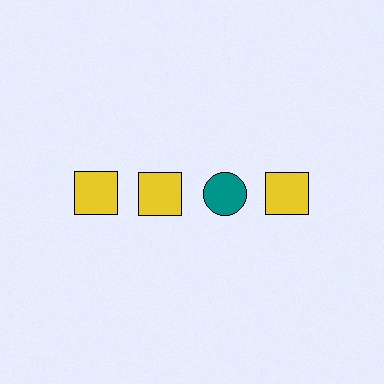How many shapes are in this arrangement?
There are 4 shapes arranged in a grid pattern.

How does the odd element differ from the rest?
It differs in both color (teal instead of yellow) and shape (circle instead of square).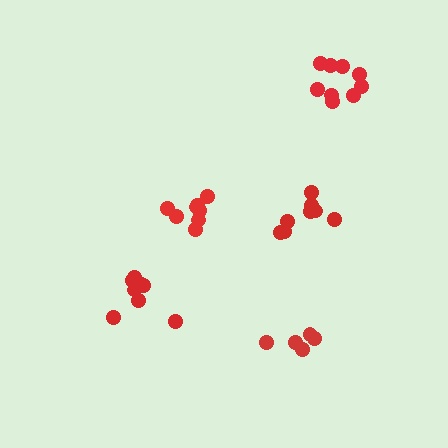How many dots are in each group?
Group 1: 8 dots, Group 2: 9 dots, Group 3: 8 dots, Group 4: 8 dots, Group 5: 5 dots (38 total).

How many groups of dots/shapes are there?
There are 5 groups.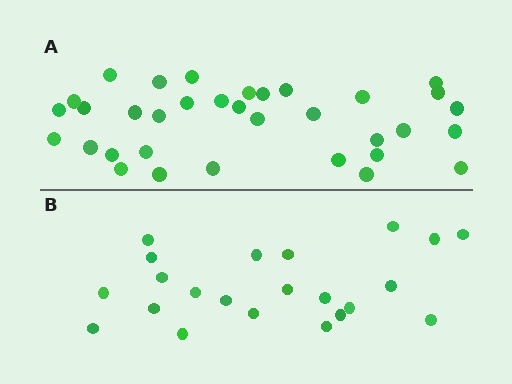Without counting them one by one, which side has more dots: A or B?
Region A (the top region) has more dots.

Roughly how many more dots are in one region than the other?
Region A has roughly 12 or so more dots than region B.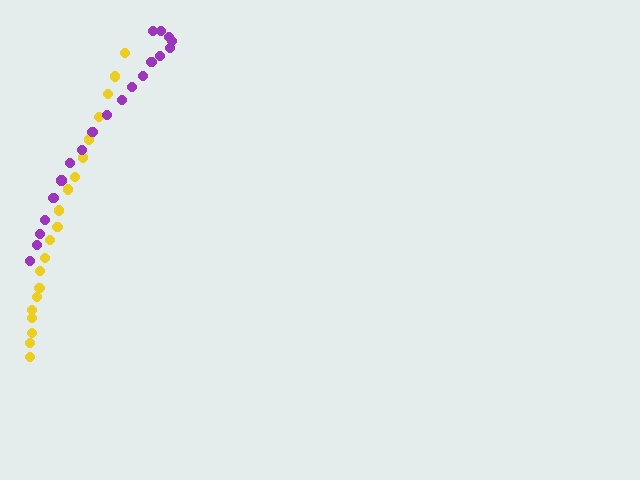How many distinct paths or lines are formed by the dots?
There are 2 distinct paths.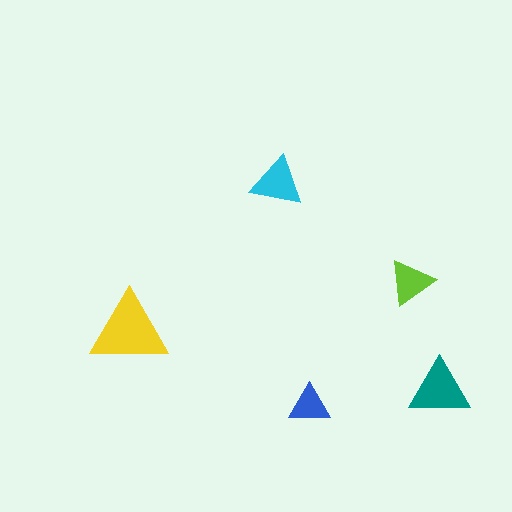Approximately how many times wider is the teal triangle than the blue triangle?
About 1.5 times wider.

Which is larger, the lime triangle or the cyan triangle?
The cyan one.